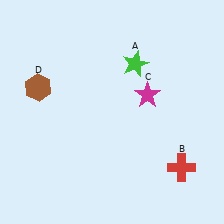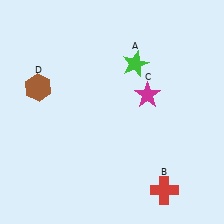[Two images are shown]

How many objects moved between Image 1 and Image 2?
1 object moved between the two images.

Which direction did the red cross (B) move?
The red cross (B) moved down.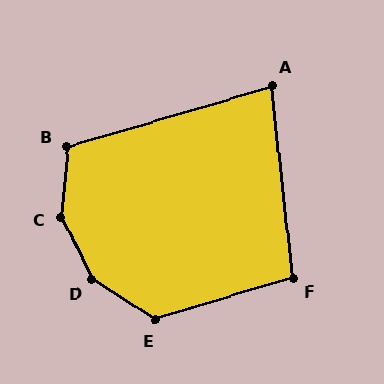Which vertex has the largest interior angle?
C, at approximately 149 degrees.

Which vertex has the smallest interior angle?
A, at approximately 80 degrees.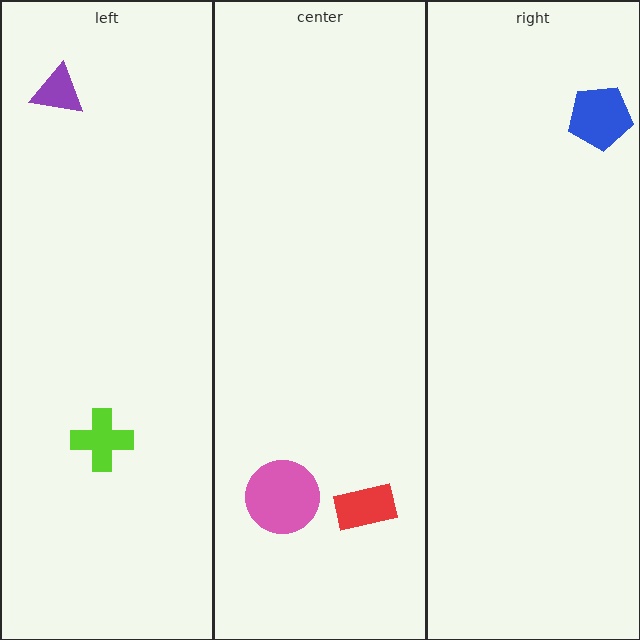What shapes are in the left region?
The purple triangle, the lime cross.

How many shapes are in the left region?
2.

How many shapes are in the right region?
1.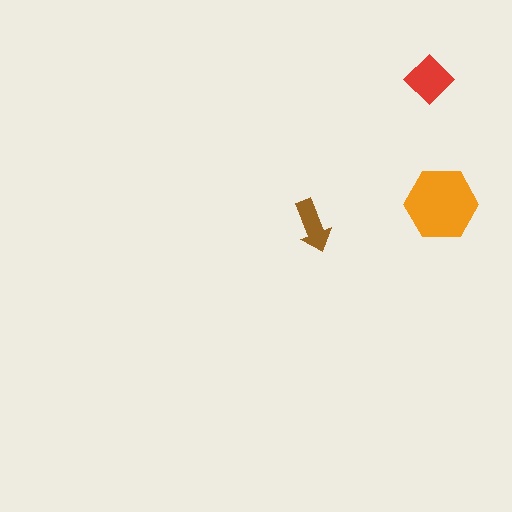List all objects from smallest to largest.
The brown arrow, the red diamond, the orange hexagon.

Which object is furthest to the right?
The orange hexagon is rightmost.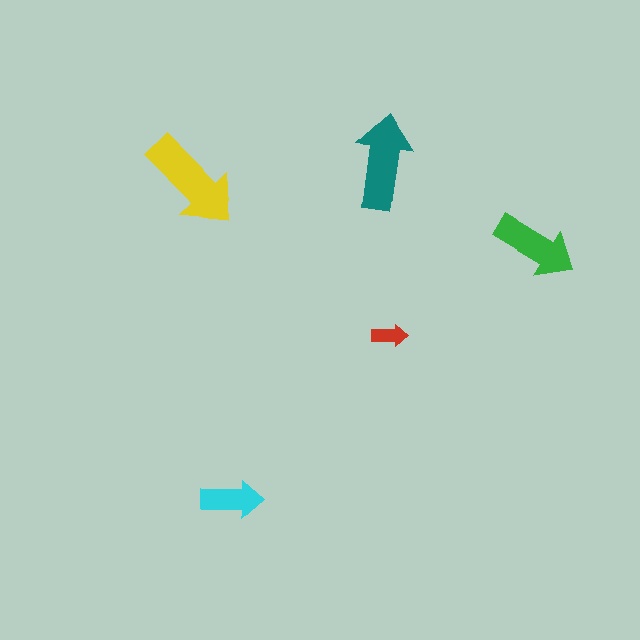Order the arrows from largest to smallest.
the yellow one, the teal one, the green one, the cyan one, the red one.